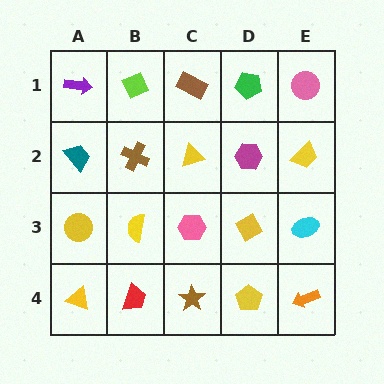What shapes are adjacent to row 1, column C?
A yellow triangle (row 2, column C), a lime diamond (row 1, column B), a green pentagon (row 1, column D).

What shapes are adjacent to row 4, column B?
A yellow semicircle (row 3, column B), a yellow triangle (row 4, column A), a brown star (row 4, column C).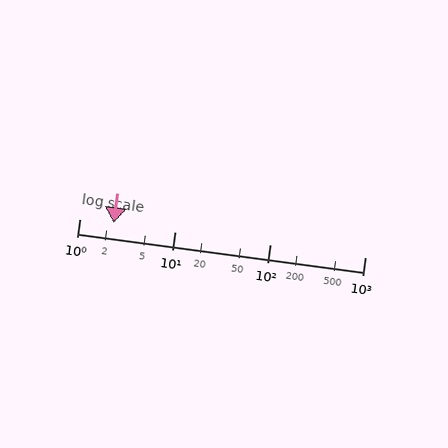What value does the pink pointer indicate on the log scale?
The pointer indicates approximately 2.3.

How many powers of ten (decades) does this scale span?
The scale spans 3 decades, from 1 to 1000.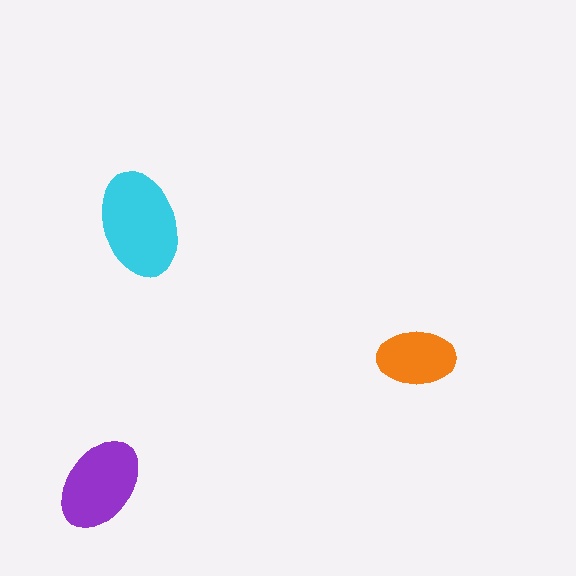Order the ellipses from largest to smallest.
the cyan one, the purple one, the orange one.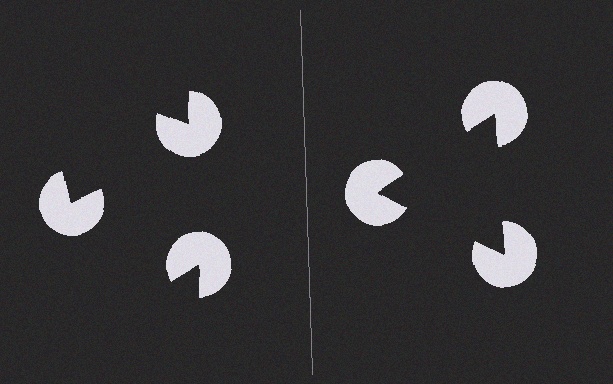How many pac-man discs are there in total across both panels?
6 — 3 on each side.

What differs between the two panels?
The pac-man discs are positioned identically on both sides; only the wedge orientations differ. On the right they align to a triangle; on the left they are misaligned.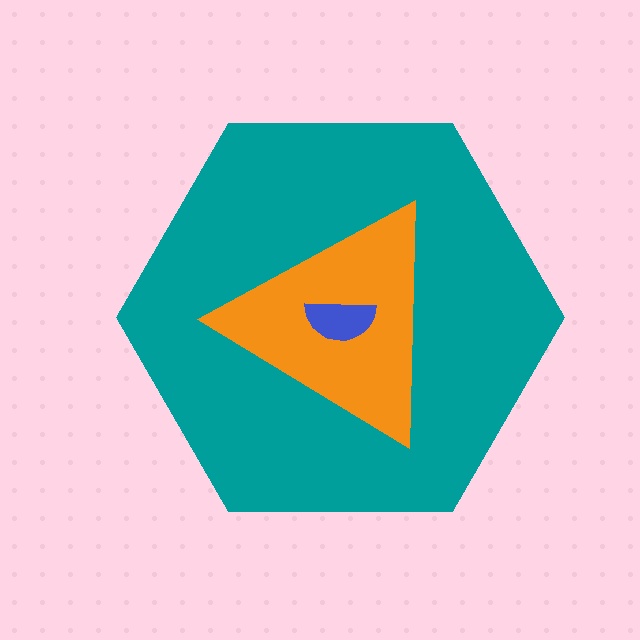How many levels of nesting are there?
3.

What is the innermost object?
The blue semicircle.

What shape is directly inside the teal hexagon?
The orange triangle.